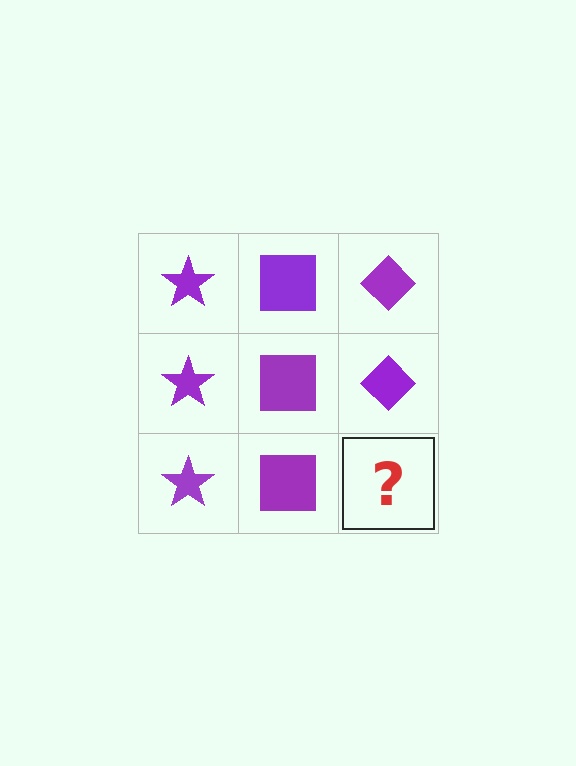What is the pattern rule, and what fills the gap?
The rule is that each column has a consistent shape. The gap should be filled with a purple diamond.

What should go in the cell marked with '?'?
The missing cell should contain a purple diamond.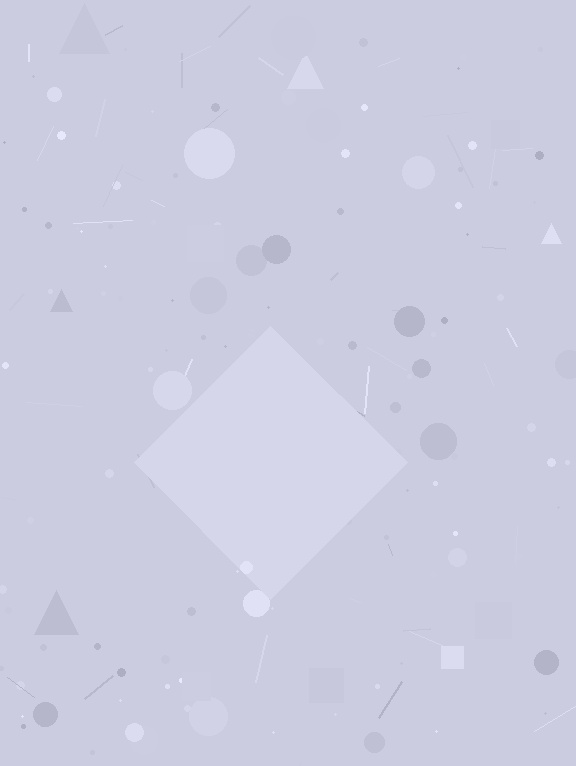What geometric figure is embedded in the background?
A diamond is embedded in the background.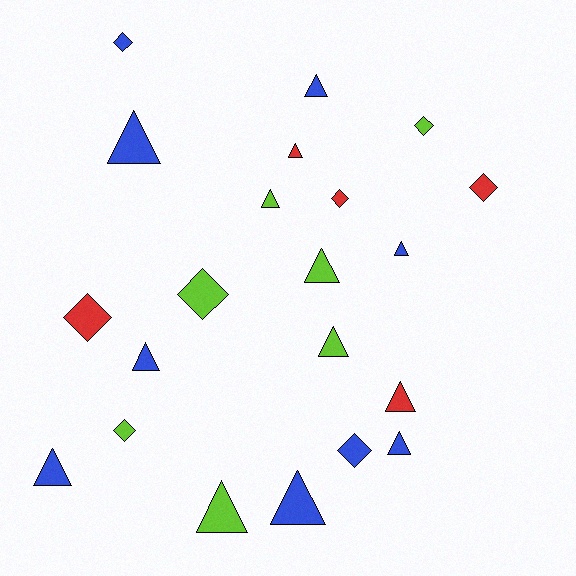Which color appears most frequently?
Blue, with 9 objects.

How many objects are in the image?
There are 21 objects.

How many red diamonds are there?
There are 3 red diamonds.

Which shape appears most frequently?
Triangle, with 13 objects.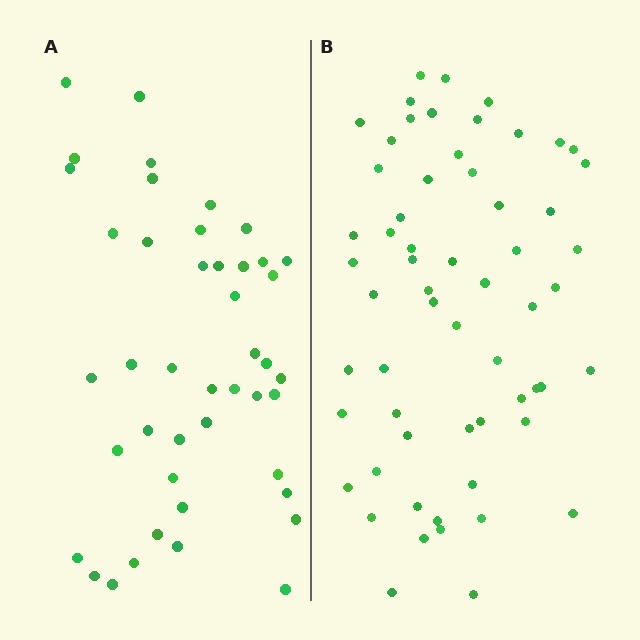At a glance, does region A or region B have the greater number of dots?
Region B (the right region) has more dots.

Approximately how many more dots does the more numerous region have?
Region B has approximately 15 more dots than region A.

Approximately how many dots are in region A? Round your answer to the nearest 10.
About 40 dots. (The exact count is 44, which rounds to 40.)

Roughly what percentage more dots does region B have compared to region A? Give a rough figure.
About 35% more.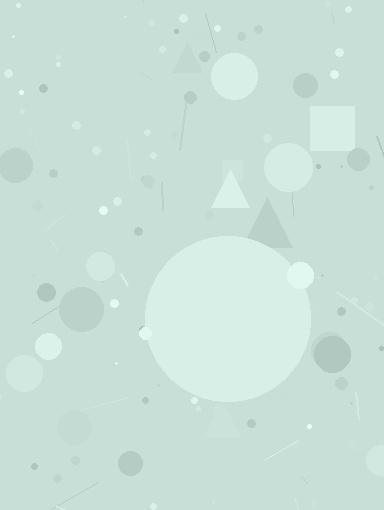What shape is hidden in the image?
A circle is hidden in the image.